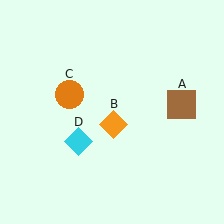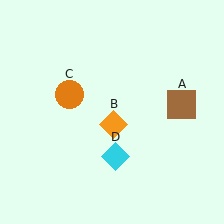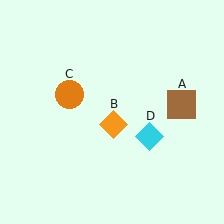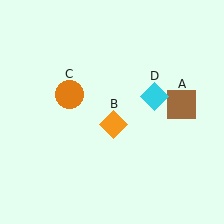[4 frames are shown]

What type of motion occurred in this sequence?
The cyan diamond (object D) rotated counterclockwise around the center of the scene.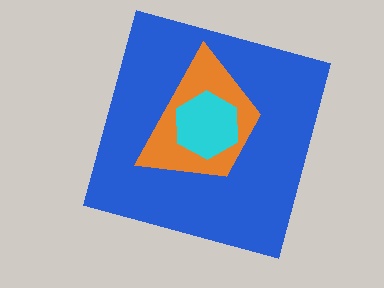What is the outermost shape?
The blue square.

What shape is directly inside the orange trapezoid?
The cyan hexagon.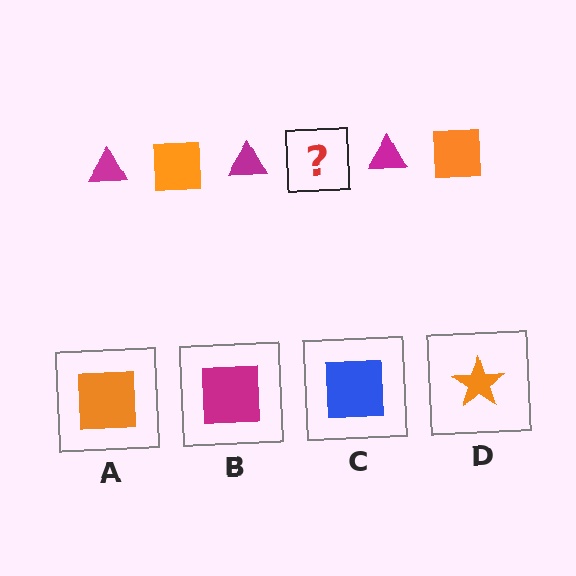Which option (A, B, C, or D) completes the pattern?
A.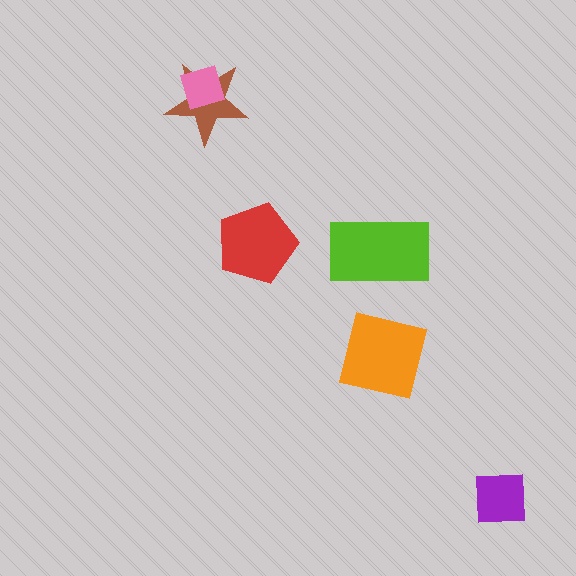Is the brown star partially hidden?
Yes, it is partially covered by another shape.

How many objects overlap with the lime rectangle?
0 objects overlap with the lime rectangle.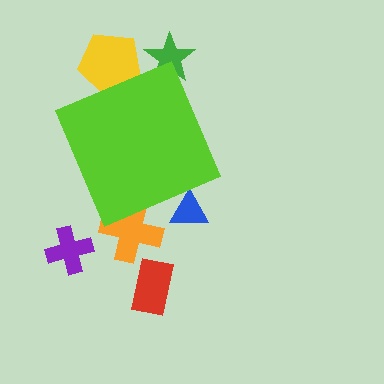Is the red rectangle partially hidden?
No, the red rectangle is fully visible.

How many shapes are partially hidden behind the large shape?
4 shapes are partially hidden.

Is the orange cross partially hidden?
Yes, the orange cross is partially hidden behind the lime diamond.